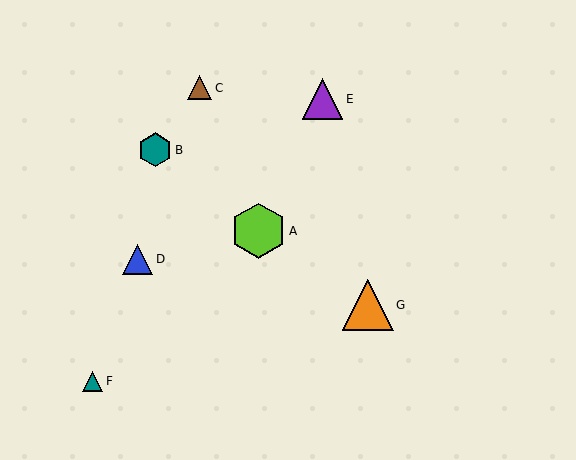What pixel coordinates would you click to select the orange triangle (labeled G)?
Click at (368, 305) to select the orange triangle G.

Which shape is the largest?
The lime hexagon (labeled A) is the largest.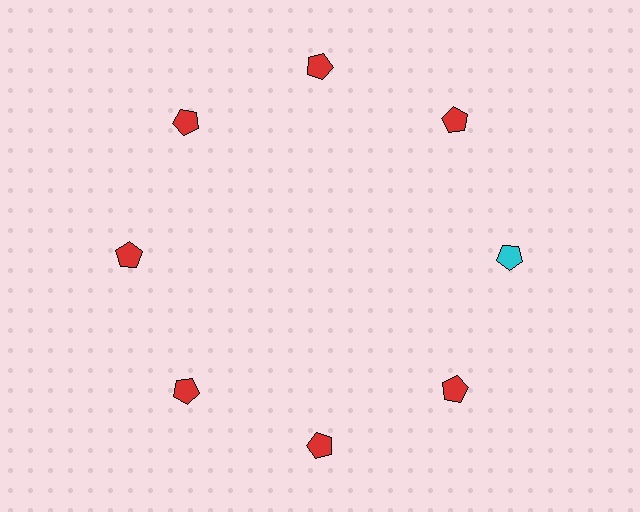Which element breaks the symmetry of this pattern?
The cyan pentagon at roughly the 3 o'clock position breaks the symmetry. All other shapes are red pentagons.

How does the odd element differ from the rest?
It has a different color: cyan instead of red.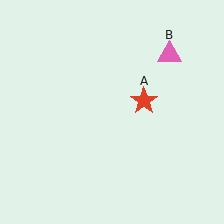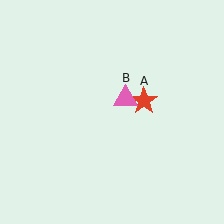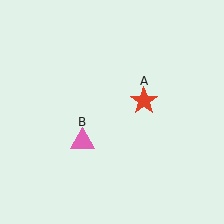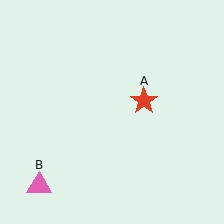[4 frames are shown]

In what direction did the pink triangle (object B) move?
The pink triangle (object B) moved down and to the left.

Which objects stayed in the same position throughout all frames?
Red star (object A) remained stationary.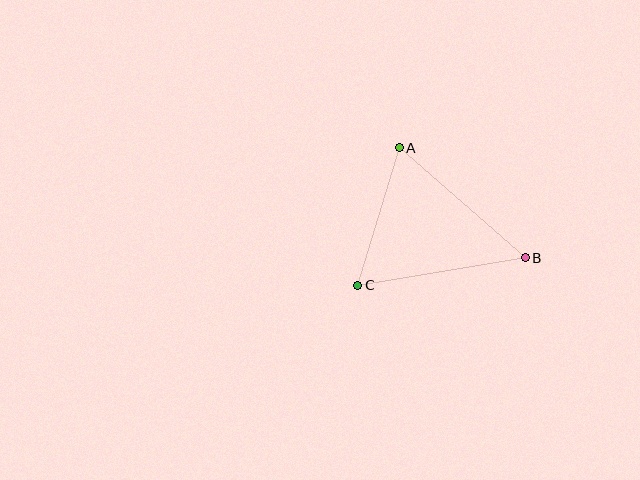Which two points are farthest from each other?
Points B and C are farthest from each other.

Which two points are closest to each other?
Points A and C are closest to each other.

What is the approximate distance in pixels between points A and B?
The distance between A and B is approximately 167 pixels.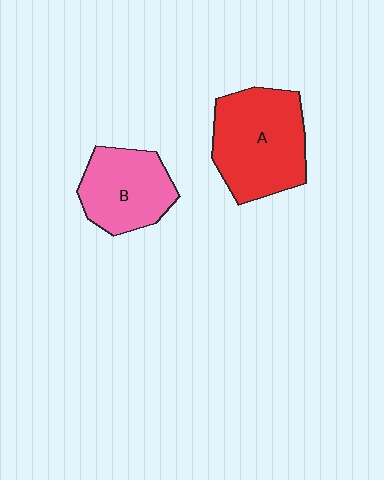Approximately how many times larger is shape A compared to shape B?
Approximately 1.4 times.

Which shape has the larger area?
Shape A (red).